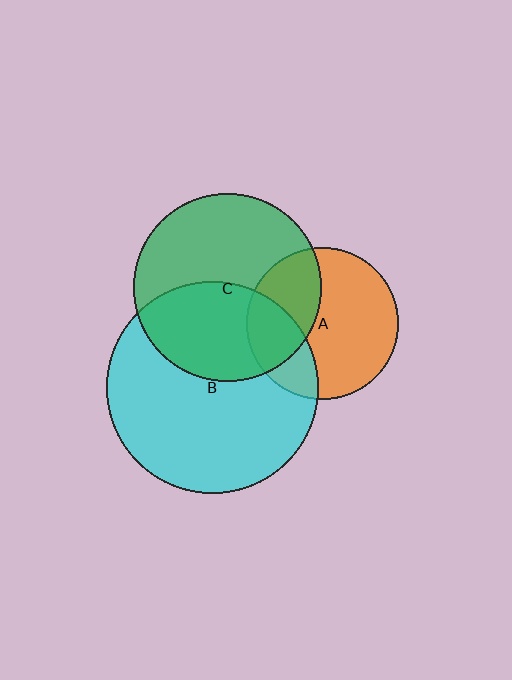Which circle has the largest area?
Circle B (cyan).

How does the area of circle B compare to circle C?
Approximately 1.3 times.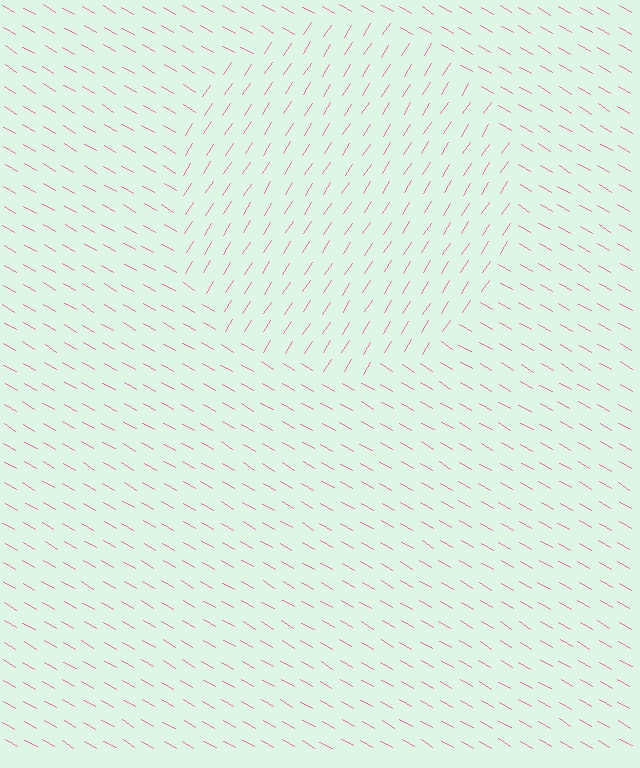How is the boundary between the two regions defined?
The boundary is defined purely by a change in line orientation (approximately 88 degrees difference). All lines are the same color and thickness.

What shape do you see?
I see a circle.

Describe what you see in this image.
The image is filled with small pink line segments. A circle region in the image has lines oriented differently from the surrounding lines, creating a visible texture boundary.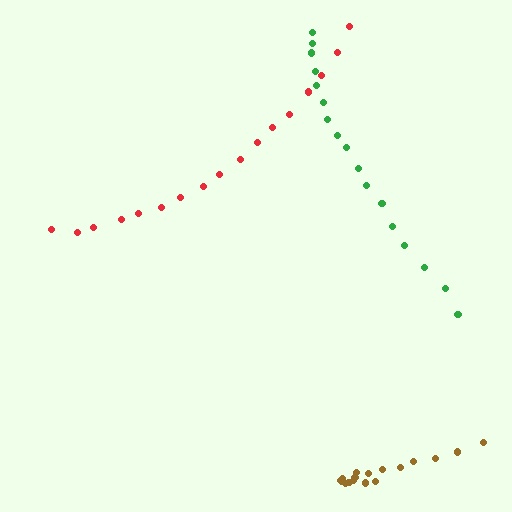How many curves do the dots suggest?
There are 3 distinct paths.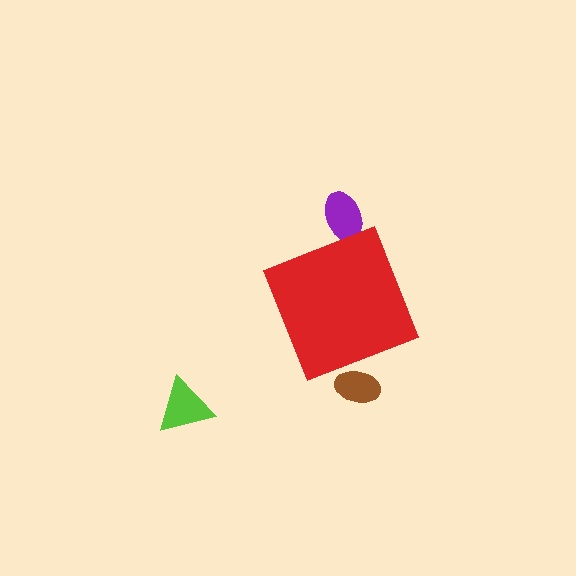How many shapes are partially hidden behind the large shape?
2 shapes are partially hidden.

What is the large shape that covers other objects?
A red diamond.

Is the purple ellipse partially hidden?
Yes, the purple ellipse is partially hidden behind the red diamond.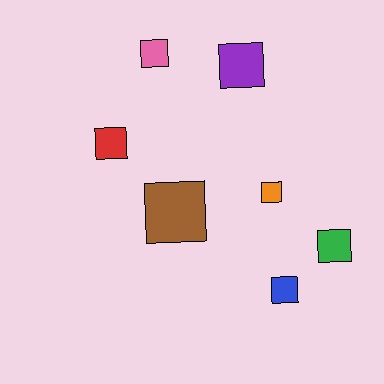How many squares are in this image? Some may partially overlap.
There are 7 squares.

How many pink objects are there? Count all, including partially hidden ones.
There is 1 pink object.